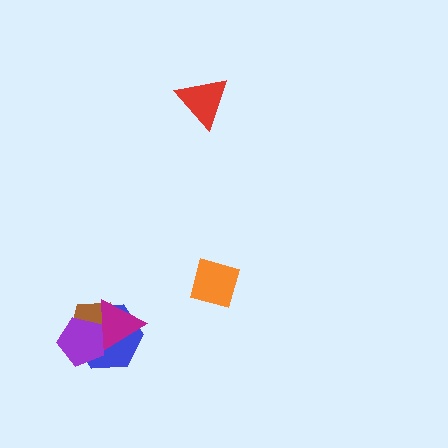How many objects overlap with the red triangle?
0 objects overlap with the red triangle.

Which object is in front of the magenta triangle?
The purple pentagon is in front of the magenta triangle.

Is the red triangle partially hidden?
No, no other shape covers it.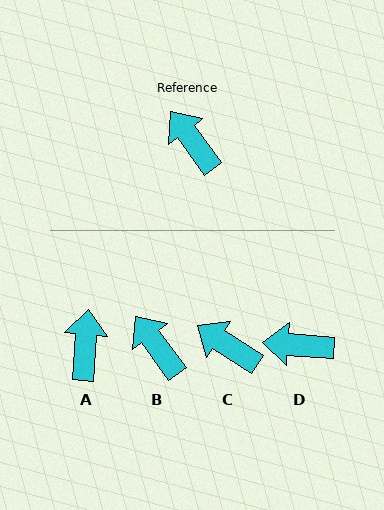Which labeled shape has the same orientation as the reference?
B.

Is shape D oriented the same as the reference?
No, it is off by about 49 degrees.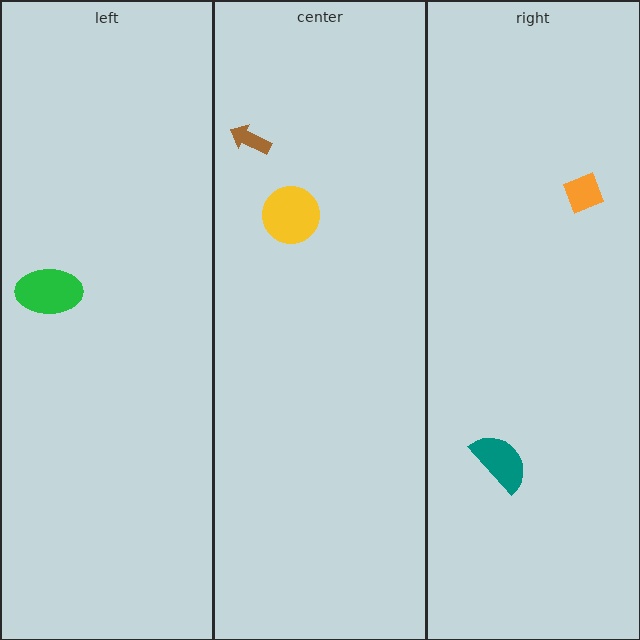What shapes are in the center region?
The yellow circle, the brown arrow.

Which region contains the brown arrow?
The center region.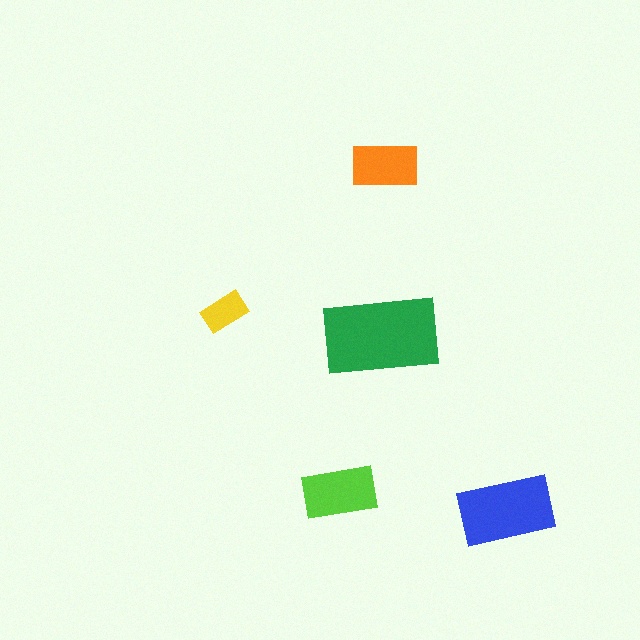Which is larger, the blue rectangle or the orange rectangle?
The blue one.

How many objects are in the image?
There are 5 objects in the image.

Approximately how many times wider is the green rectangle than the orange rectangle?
About 1.5 times wider.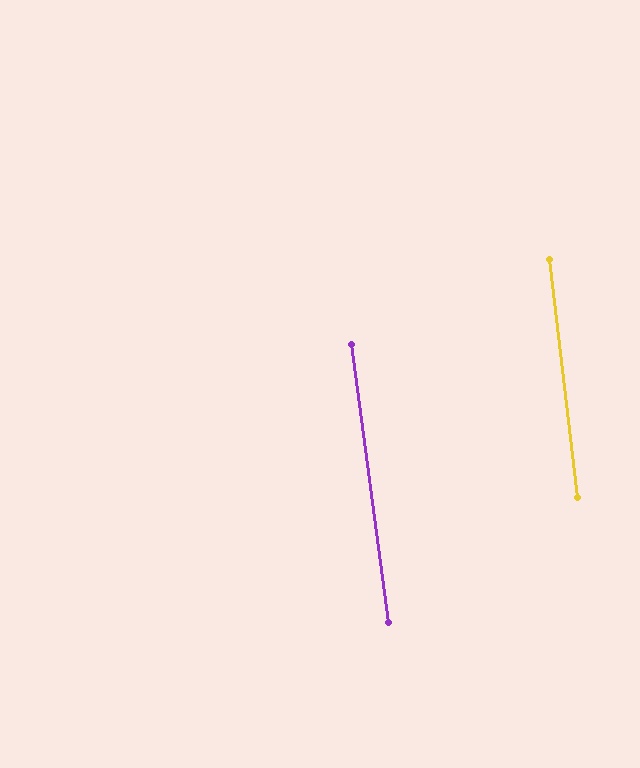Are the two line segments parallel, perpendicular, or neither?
Parallel — their directions differ by only 1.0°.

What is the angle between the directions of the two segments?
Approximately 1 degree.